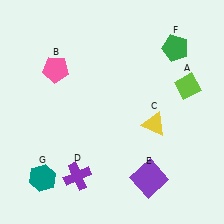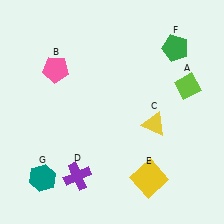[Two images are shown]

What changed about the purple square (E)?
In Image 1, E is purple. In Image 2, it changed to yellow.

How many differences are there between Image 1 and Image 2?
There is 1 difference between the two images.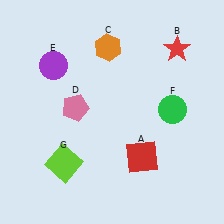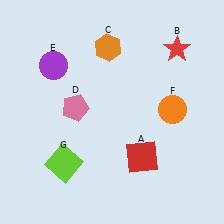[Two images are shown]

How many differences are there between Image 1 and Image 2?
There is 1 difference between the two images.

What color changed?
The circle (F) changed from green in Image 1 to orange in Image 2.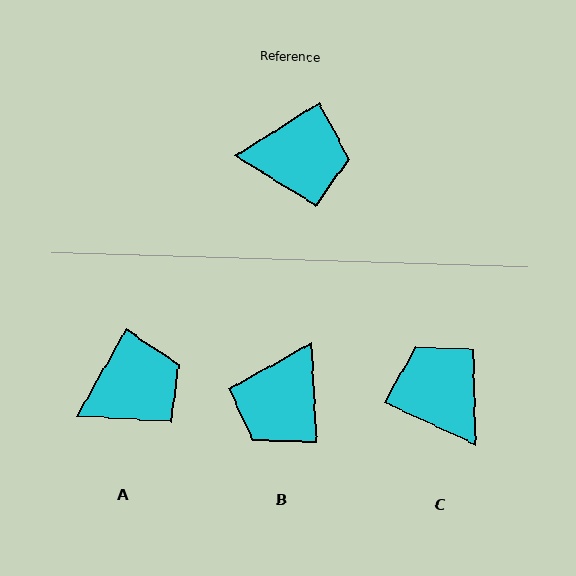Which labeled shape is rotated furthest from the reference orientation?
C, about 123 degrees away.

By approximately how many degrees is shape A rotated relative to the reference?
Approximately 28 degrees counter-clockwise.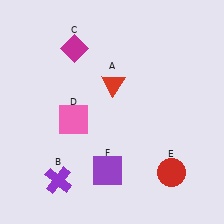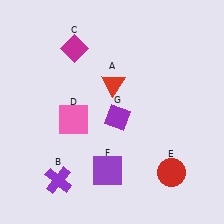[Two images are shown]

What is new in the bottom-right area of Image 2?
A purple diamond (G) was added in the bottom-right area of Image 2.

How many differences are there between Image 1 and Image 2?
There is 1 difference between the two images.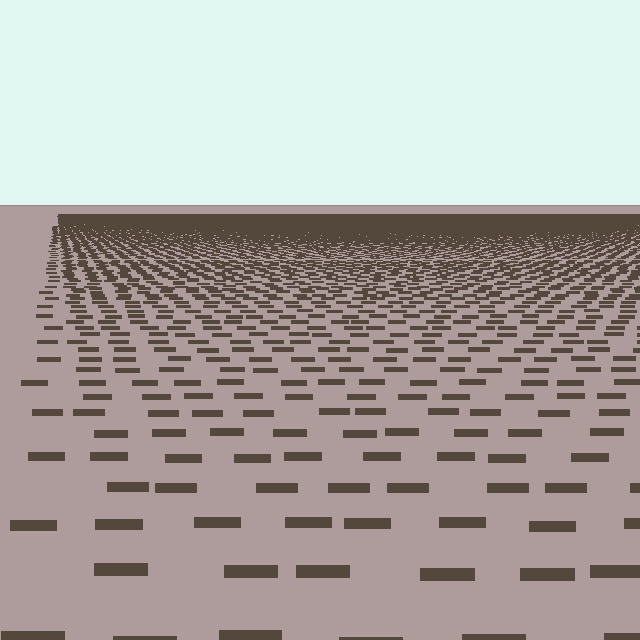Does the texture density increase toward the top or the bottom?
Density increases toward the top.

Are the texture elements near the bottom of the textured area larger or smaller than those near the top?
Larger. Near the bottom, elements are closer to the viewer and appear at a bigger on-screen size.